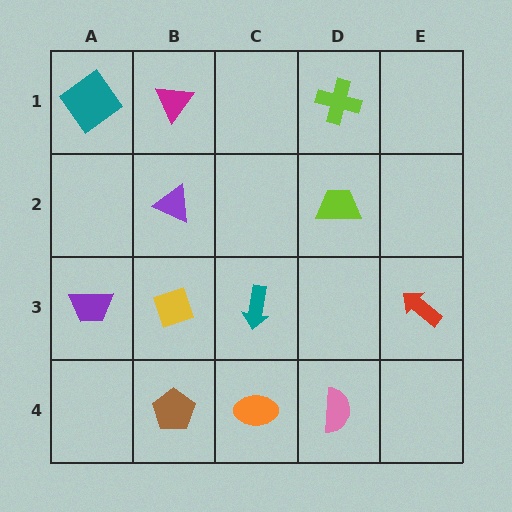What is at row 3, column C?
A teal arrow.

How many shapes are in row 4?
3 shapes.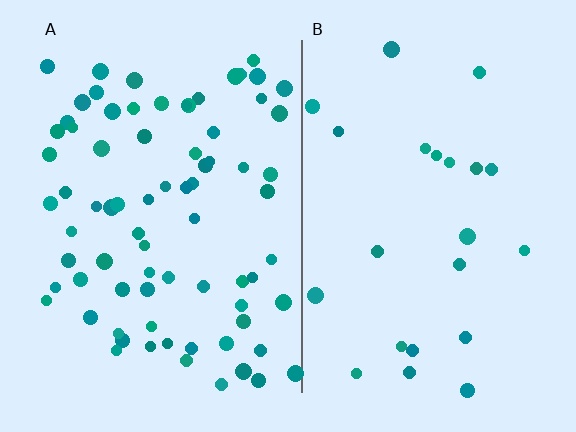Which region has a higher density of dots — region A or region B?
A (the left).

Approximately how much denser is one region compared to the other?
Approximately 3.3× — region A over region B.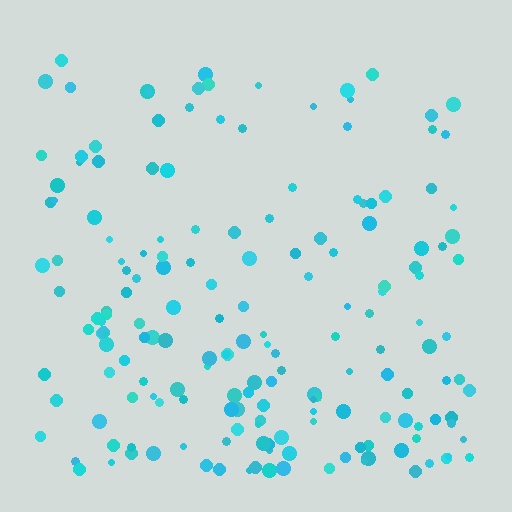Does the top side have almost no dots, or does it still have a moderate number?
Still a moderate number, just noticeably fewer than the bottom.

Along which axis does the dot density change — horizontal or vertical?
Vertical.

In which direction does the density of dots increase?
From top to bottom, with the bottom side densest.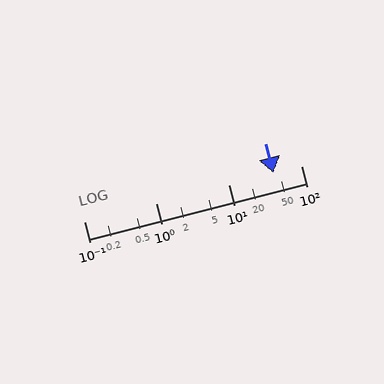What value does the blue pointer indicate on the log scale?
The pointer indicates approximately 42.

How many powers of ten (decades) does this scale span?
The scale spans 3 decades, from 0.1 to 100.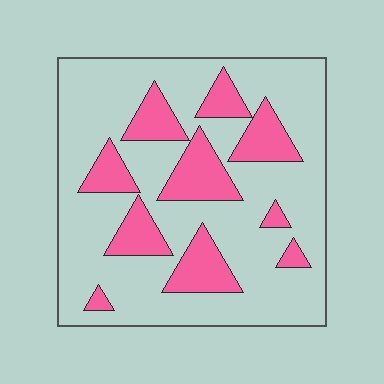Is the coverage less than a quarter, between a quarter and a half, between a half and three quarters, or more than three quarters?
Between a quarter and a half.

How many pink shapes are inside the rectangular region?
10.